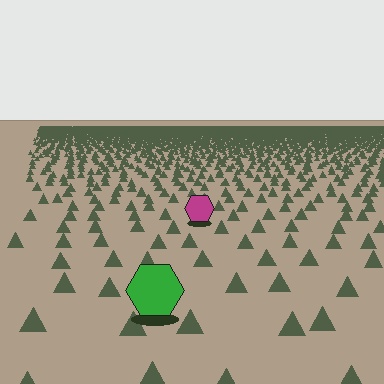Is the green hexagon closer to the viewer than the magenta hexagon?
Yes. The green hexagon is closer — you can tell from the texture gradient: the ground texture is coarser near it.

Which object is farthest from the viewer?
The magenta hexagon is farthest from the viewer. It appears smaller and the ground texture around it is denser.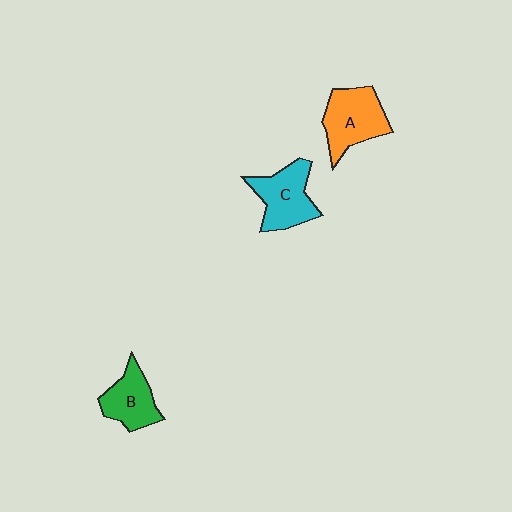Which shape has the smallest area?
Shape B (green).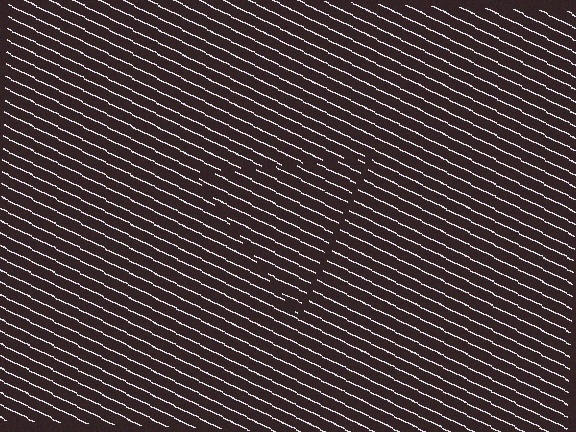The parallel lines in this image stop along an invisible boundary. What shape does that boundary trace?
An illusory triangle. The interior of the shape contains the same grating, shifted by half a period — the contour is defined by the phase discontinuity where line-ends from the inner and outer gratings abut.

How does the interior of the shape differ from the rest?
The interior of the shape contains the same grating, shifted by half a period — the contour is defined by the phase discontinuity where line-ends from the inner and outer gratings abut.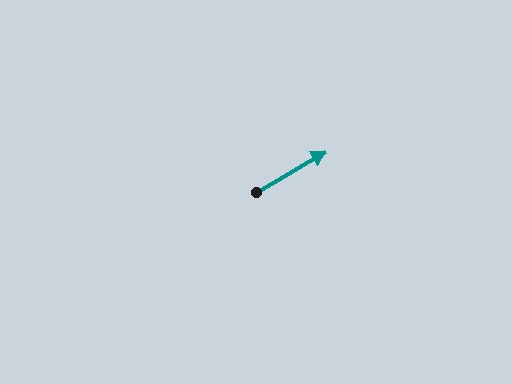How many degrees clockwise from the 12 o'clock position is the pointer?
Approximately 60 degrees.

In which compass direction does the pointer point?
Northeast.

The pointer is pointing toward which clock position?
Roughly 2 o'clock.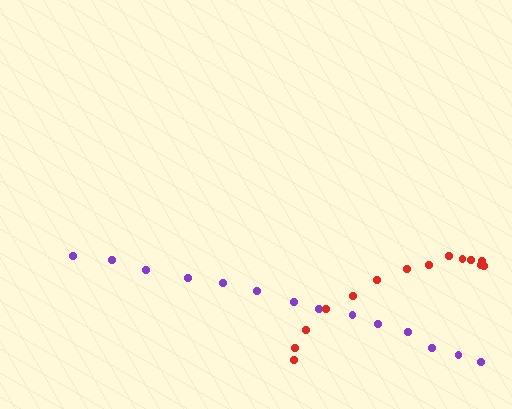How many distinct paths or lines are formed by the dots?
There are 2 distinct paths.